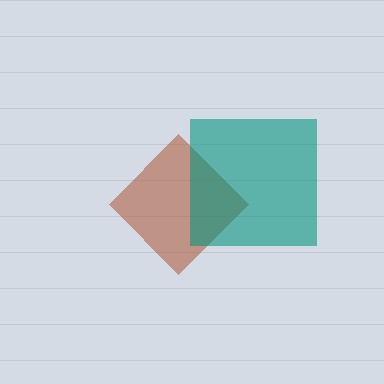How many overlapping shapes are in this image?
There are 2 overlapping shapes in the image.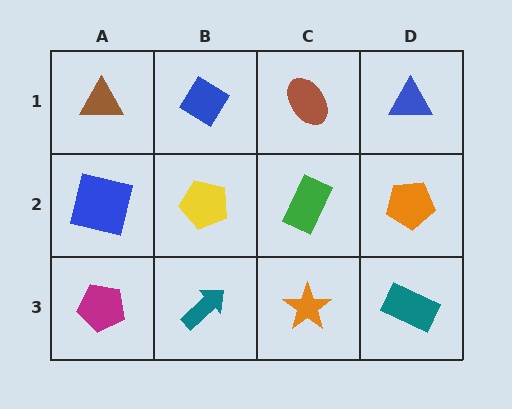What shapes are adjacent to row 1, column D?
An orange pentagon (row 2, column D), a brown ellipse (row 1, column C).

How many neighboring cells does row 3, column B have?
3.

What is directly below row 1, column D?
An orange pentagon.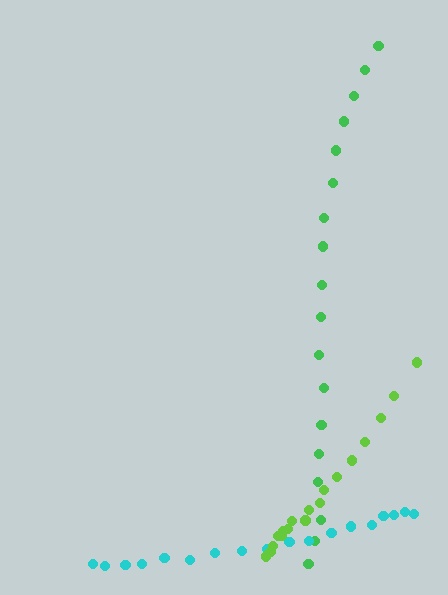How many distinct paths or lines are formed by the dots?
There are 3 distinct paths.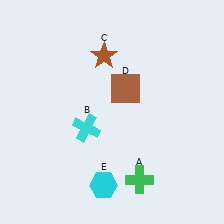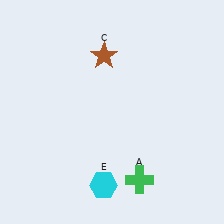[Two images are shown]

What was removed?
The cyan cross (B), the brown square (D) were removed in Image 2.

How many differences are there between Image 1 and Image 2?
There are 2 differences between the two images.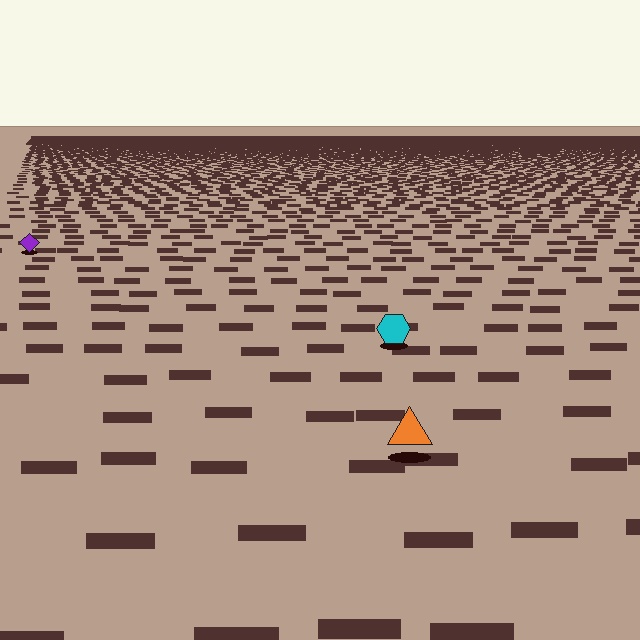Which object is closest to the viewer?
The orange triangle is closest. The texture marks near it are larger and more spread out.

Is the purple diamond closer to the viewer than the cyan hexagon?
No. The cyan hexagon is closer — you can tell from the texture gradient: the ground texture is coarser near it.